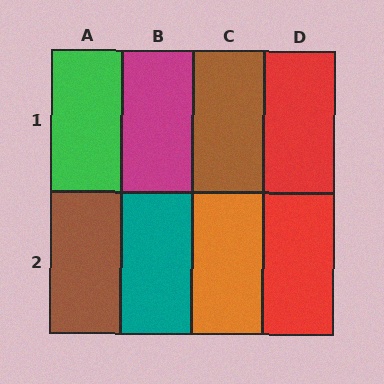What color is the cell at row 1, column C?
Brown.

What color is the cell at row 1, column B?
Magenta.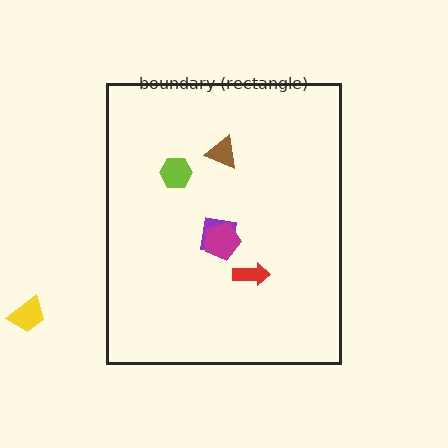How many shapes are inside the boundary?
5 inside, 1 outside.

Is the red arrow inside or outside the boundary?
Inside.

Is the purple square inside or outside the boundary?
Inside.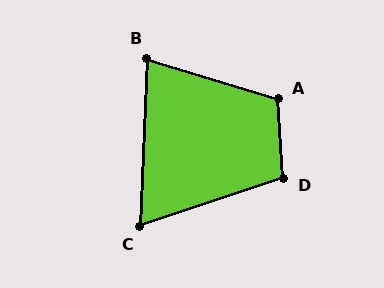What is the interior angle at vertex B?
Approximately 75 degrees (acute).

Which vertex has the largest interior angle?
A, at approximately 111 degrees.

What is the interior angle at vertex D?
Approximately 105 degrees (obtuse).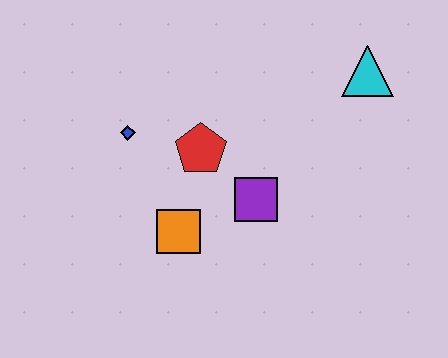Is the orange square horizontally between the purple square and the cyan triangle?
No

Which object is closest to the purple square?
The red pentagon is closest to the purple square.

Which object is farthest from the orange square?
The cyan triangle is farthest from the orange square.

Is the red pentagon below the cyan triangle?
Yes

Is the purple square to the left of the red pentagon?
No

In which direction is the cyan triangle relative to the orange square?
The cyan triangle is to the right of the orange square.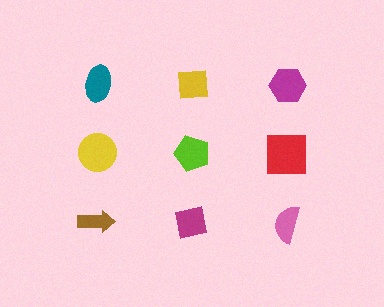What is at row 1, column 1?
A teal ellipse.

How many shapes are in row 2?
3 shapes.